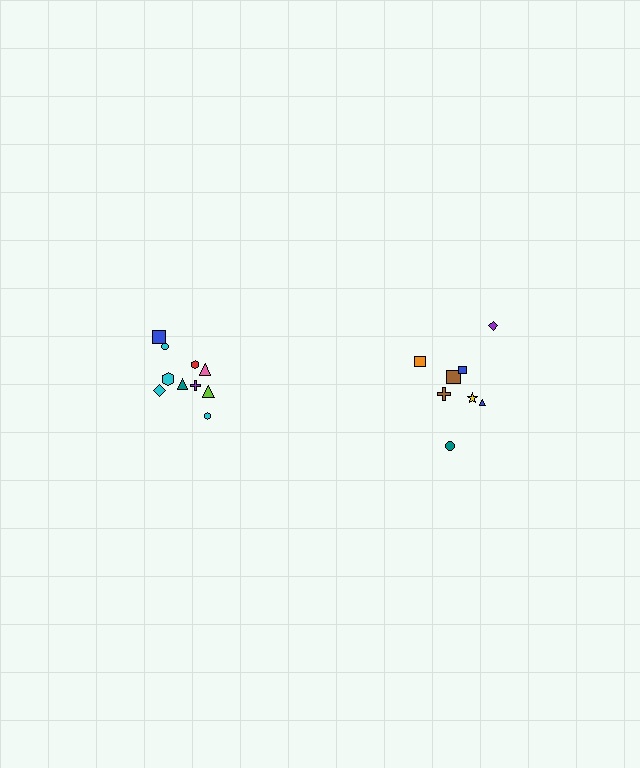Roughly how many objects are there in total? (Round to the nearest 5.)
Roughly 20 objects in total.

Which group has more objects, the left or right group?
The left group.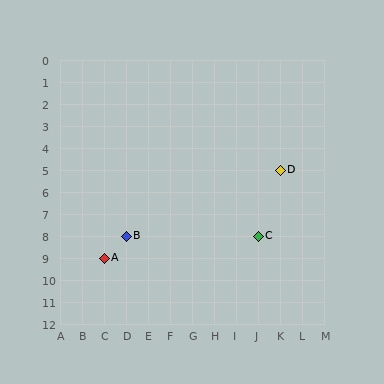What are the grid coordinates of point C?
Point C is at grid coordinates (J, 8).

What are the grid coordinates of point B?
Point B is at grid coordinates (D, 8).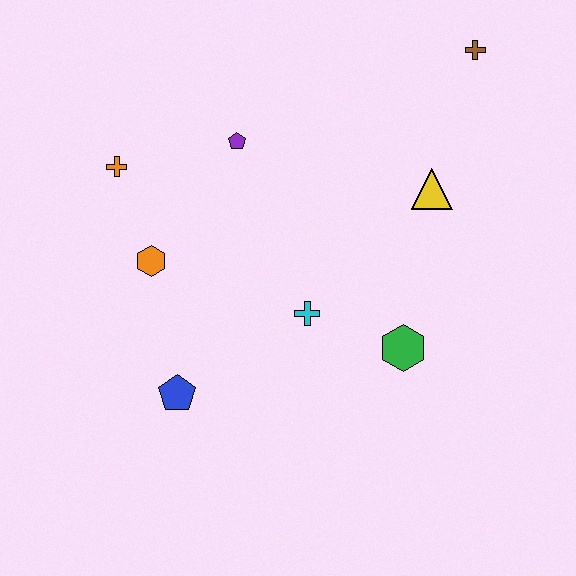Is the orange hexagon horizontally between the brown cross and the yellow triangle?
No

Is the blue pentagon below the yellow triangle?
Yes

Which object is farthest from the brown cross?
The blue pentagon is farthest from the brown cross.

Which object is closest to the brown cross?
The yellow triangle is closest to the brown cross.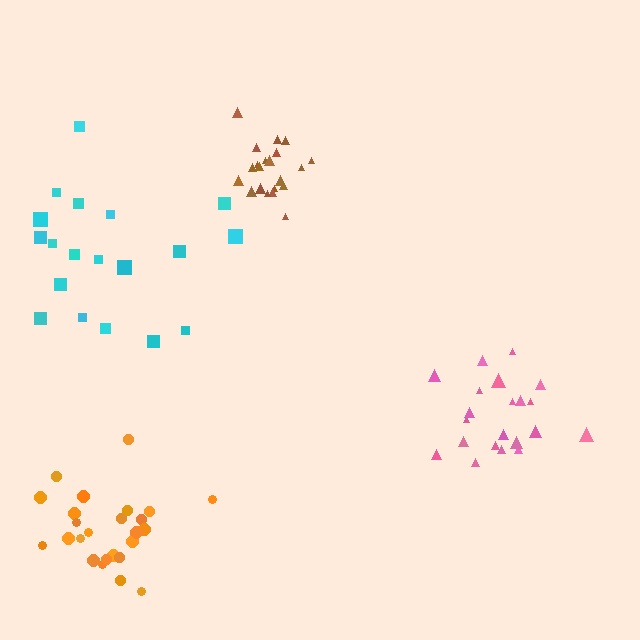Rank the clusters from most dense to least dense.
brown, orange, pink, cyan.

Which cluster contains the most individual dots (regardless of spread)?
Orange (25).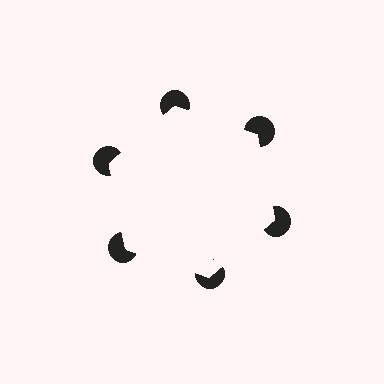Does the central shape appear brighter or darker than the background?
It typically appears slightly brighter than the background, even though no actual brightness change is drawn.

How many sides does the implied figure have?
6 sides.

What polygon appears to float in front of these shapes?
An illusory hexagon — its edges are inferred from the aligned wedge cuts in the pac-man discs, not physically drawn.